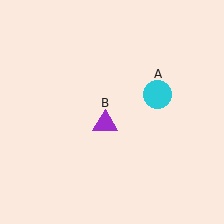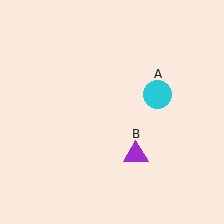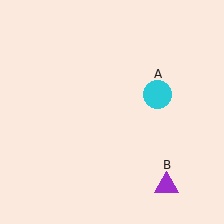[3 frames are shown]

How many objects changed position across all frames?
1 object changed position: purple triangle (object B).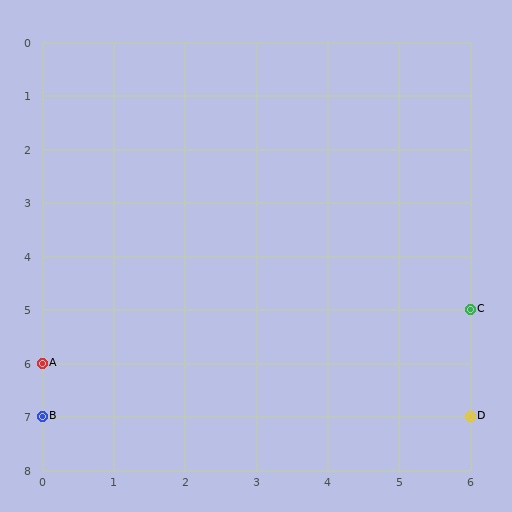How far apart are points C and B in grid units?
Points C and B are 6 columns and 2 rows apart (about 6.3 grid units diagonally).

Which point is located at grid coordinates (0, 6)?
Point A is at (0, 6).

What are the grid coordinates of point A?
Point A is at grid coordinates (0, 6).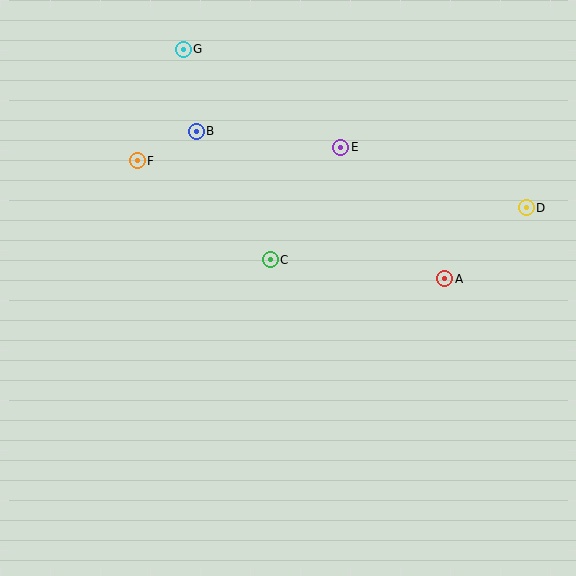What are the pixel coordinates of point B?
Point B is at (196, 131).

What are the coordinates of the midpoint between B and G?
The midpoint between B and G is at (190, 90).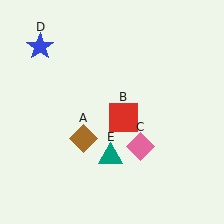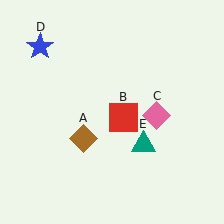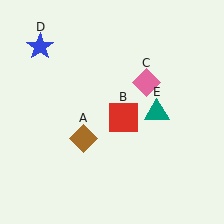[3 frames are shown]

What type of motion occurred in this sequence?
The pink diamond (object C), teal triangle (object E) rotated counterclockwise around the center of the scene.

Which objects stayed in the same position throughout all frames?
Brown diamond (object A) and red square (object B) and blue star (object D) remained stationary.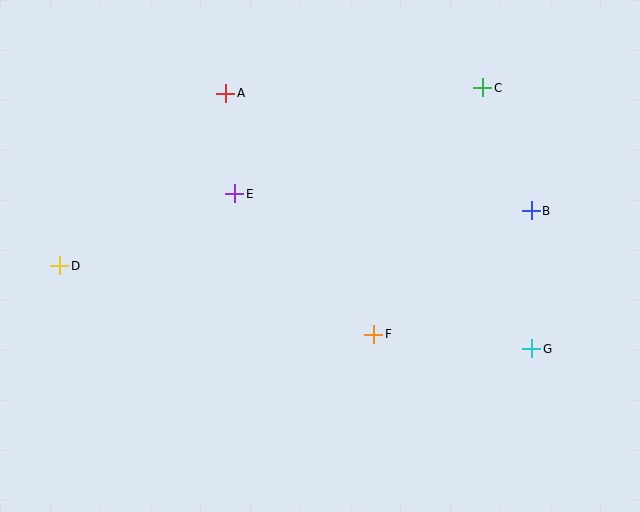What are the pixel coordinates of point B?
Point B is at (531, 211).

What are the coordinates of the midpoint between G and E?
The midpoint between G and E is at (383, 271).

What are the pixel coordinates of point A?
Point A is at (226, 93).